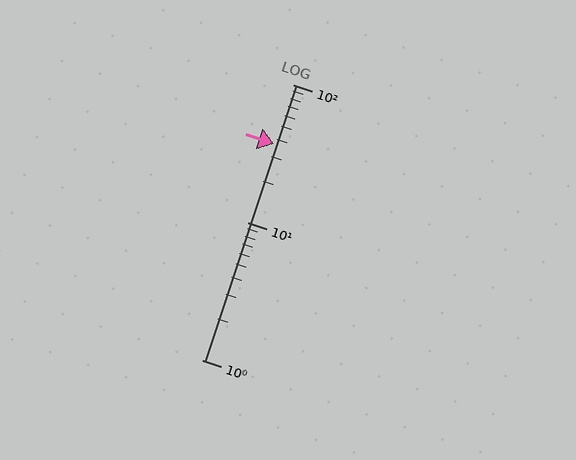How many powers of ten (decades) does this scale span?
The scale spans 2 decades, from 1 to 100.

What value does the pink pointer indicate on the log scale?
The pointer indicates approximately 37.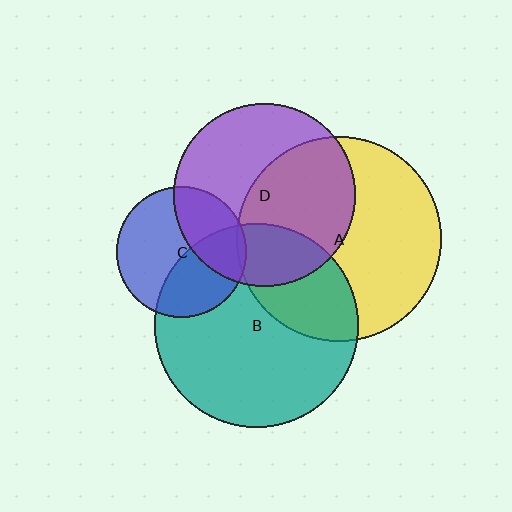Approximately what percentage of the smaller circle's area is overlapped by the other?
Approximately 40%.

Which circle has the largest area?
Circle A (yellow).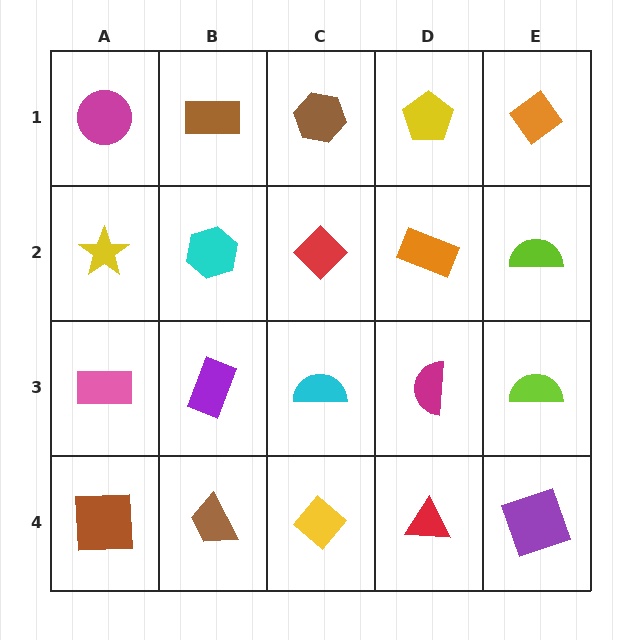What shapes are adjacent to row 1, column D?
An orange rectangle (row 2, column D), a brown hexagon (row 1, column C), an orange diamond (row 1, column E).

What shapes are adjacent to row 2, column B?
A brown rectangle (row 1, column B), a purple rectangle (row 3, column B), a yellow star (row 2, column A), a red diamond (row 2, column C).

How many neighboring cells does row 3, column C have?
4.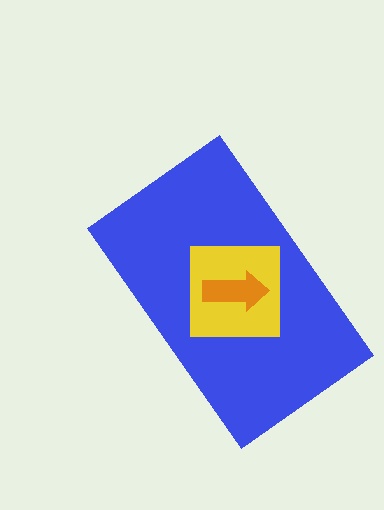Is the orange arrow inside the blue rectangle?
Yes.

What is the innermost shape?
The orange arrow.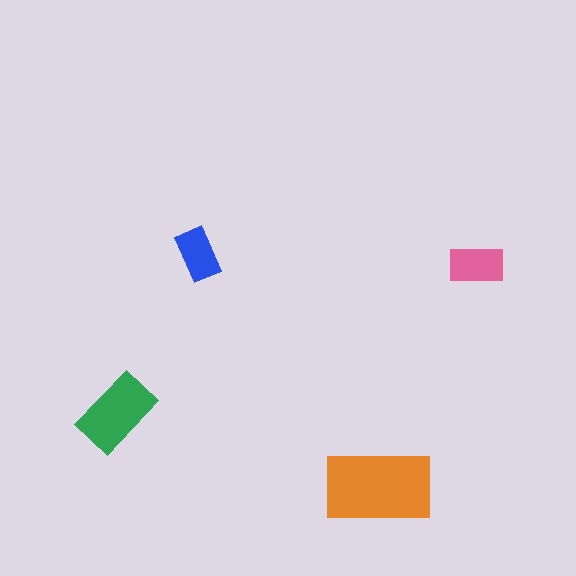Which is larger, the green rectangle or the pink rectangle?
The green one.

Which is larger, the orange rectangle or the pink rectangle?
The orange one.